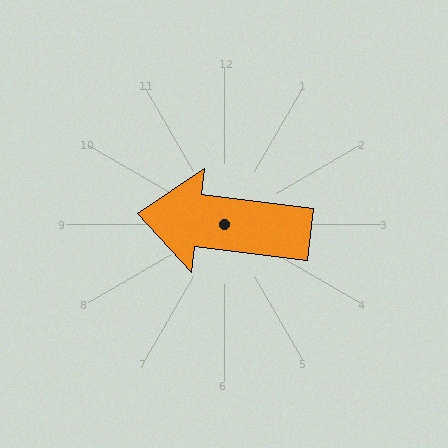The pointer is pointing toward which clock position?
Roughly 9 o'clock.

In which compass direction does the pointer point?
West.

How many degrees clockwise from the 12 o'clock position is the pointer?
Approximately 277 degrees.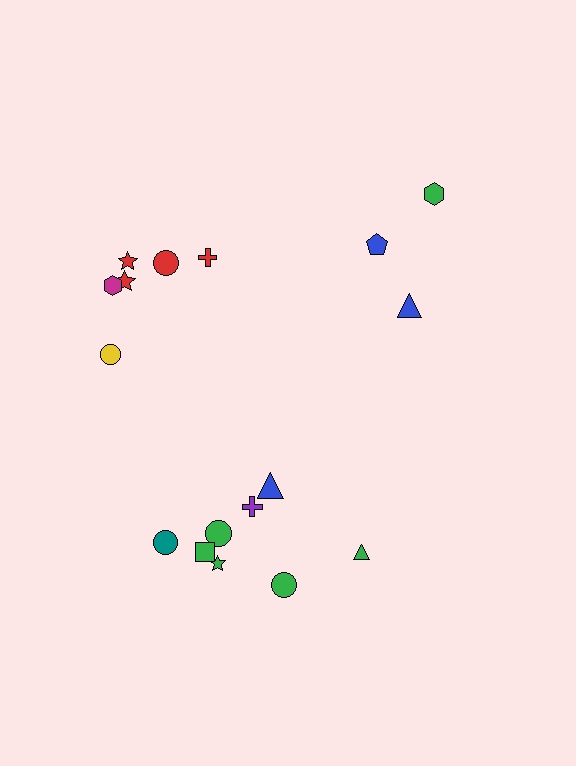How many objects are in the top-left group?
There are 6 objects.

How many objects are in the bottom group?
There are 8 objects.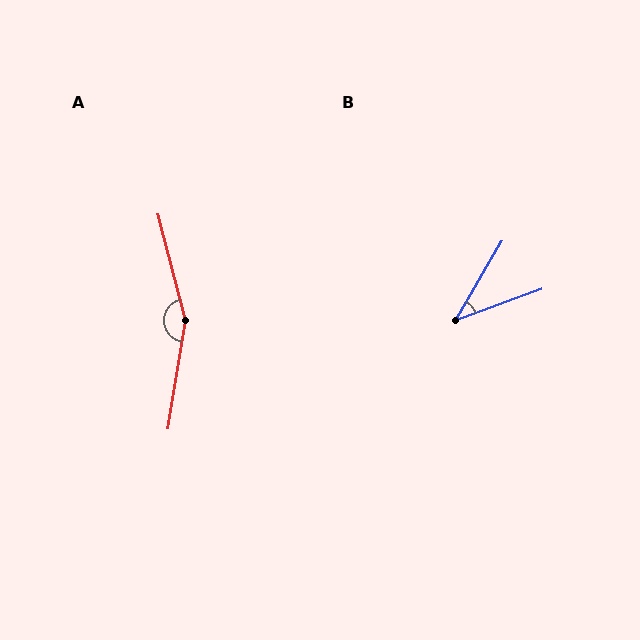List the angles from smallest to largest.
B (40°), A (157°).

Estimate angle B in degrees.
Approximately 40 degrees.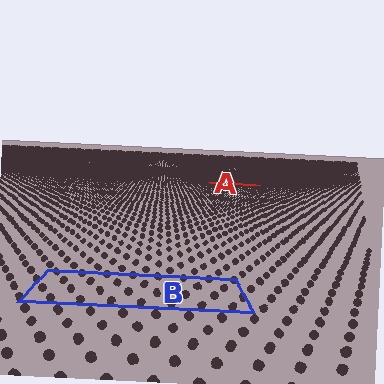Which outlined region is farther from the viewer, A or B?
Region A is farther from the viewer — the texture elements inside it appear smaller and more densely packed.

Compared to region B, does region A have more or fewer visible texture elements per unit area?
Region A has more texture elements per unit area — they are packed more densely because it is farther away.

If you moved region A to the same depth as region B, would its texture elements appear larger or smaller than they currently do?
They would appear larger. At a closer depth, the same texture elements are projected at a bigger on-screen size.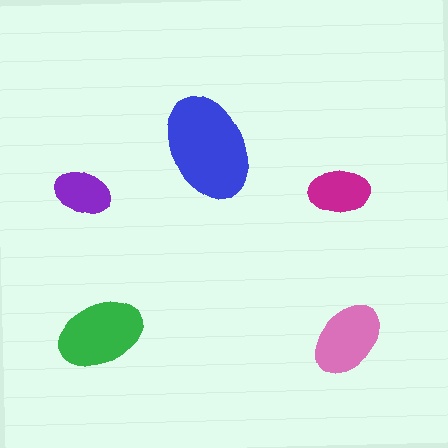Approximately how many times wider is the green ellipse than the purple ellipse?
About 1.5 times wider.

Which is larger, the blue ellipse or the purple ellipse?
The blue one.